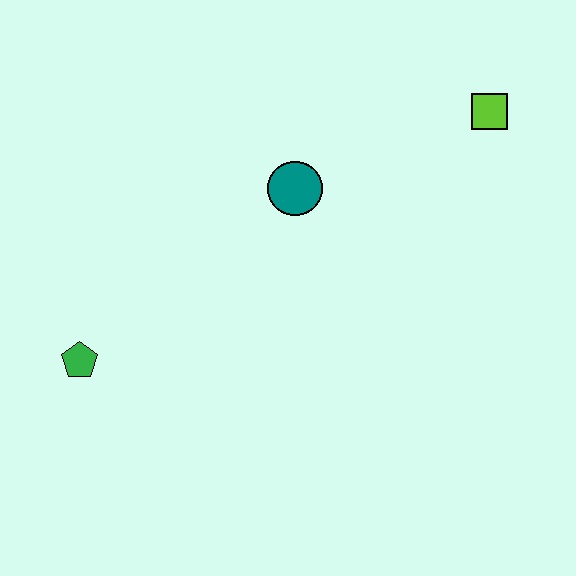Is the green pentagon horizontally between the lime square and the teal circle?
No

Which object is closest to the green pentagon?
The teal circle is closest to the green pentagon.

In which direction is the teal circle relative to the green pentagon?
The teal circle is to the right of the green pentagon.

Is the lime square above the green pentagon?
Yes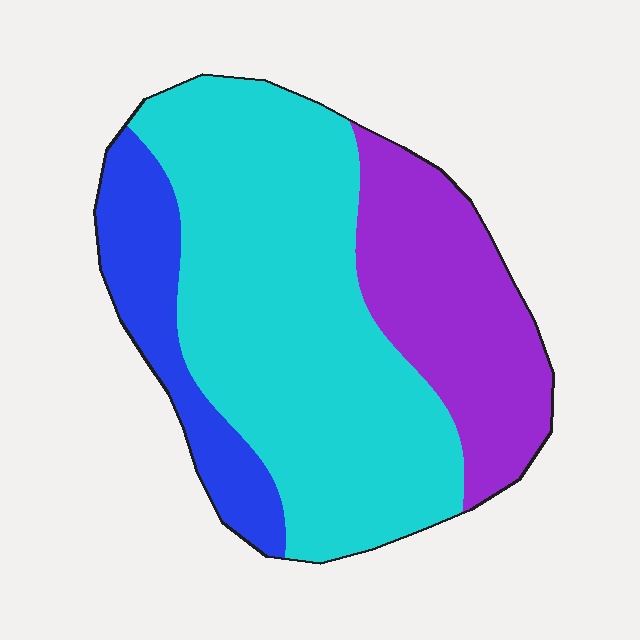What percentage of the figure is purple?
Purple covers roughly 25% of the figure.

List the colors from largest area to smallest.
From largest to smallest: cyan, purple, blue.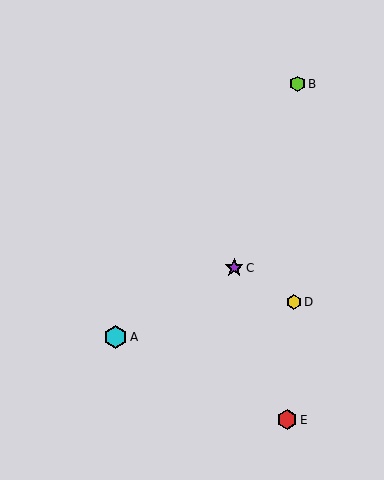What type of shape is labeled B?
Shape B is a lime hexagon.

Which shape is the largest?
The cyan hexagon (labeled A) is the largest.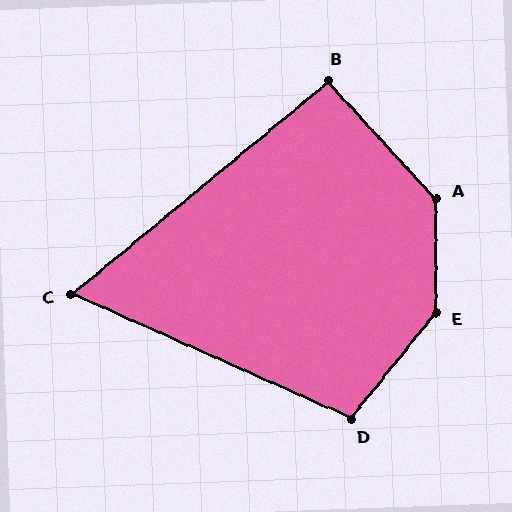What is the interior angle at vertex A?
Approximately 137 degrees (obtuse).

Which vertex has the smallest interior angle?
C, at approximately 64 degrees.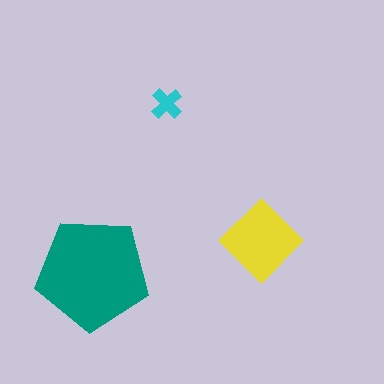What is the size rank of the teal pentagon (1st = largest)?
1st.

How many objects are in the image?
There are 3 objects in the image.